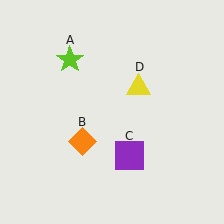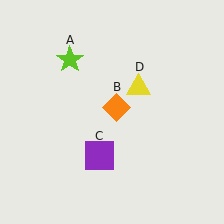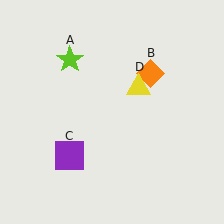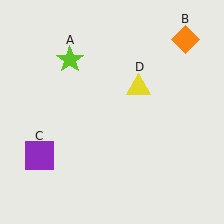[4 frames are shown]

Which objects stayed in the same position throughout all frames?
Lime star (object A) and yellow triangle (object D) remained stationary.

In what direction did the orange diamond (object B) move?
The orange diamond (object B) moved up and to the right.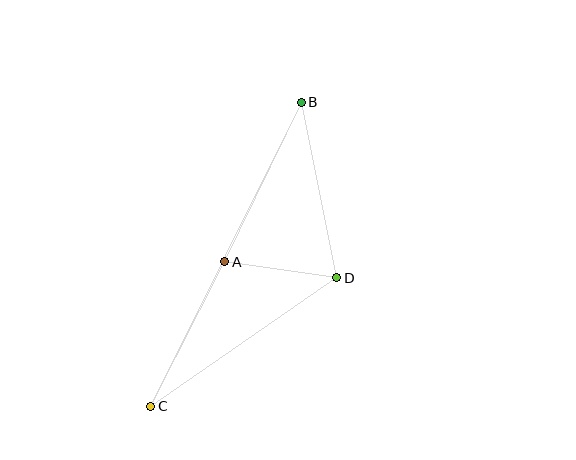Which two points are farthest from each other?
Points B and C are farthest from each other.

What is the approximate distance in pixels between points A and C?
The distance between A and C is approximately 162 pixels.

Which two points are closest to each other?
Points A and D are closest to each other.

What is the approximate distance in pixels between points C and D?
The distance between C and D is approximately 226 pixels.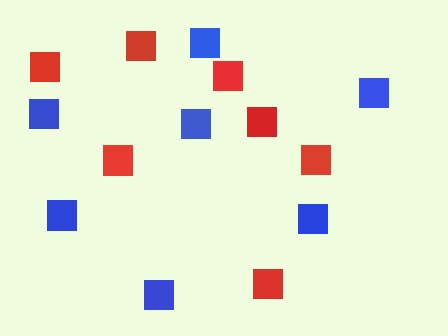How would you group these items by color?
There are 2 groups: one group of red squares (7) and one group of blue squares (7).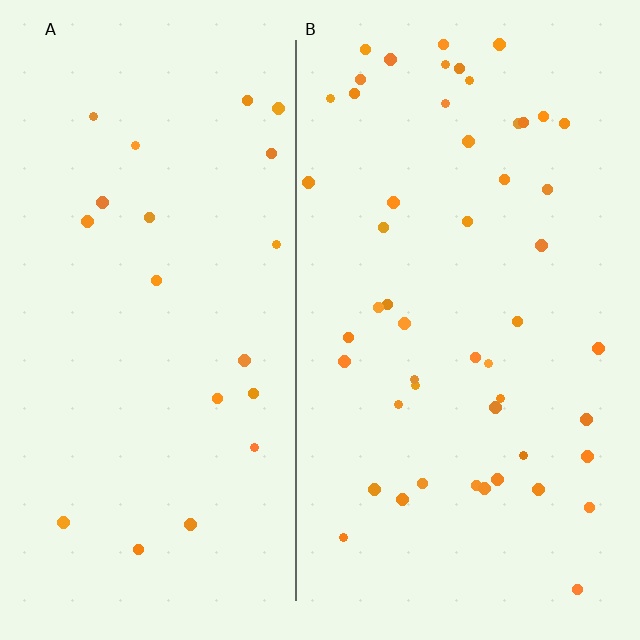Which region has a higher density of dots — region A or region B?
B (the right).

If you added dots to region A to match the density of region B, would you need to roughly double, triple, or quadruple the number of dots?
Approximately double.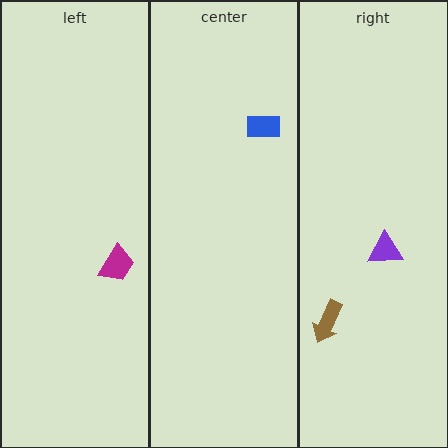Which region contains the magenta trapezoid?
The left region.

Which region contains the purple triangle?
The right region.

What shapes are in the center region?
The blue rectangle.